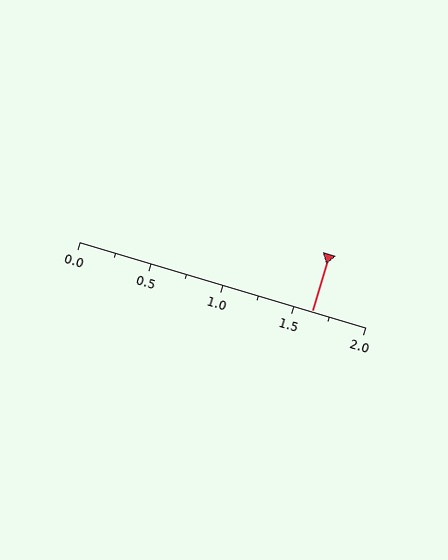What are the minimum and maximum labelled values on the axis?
The axis runs from 0.0 to 2.0.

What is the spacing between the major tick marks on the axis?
The major ticks are spaced 0.5 apart.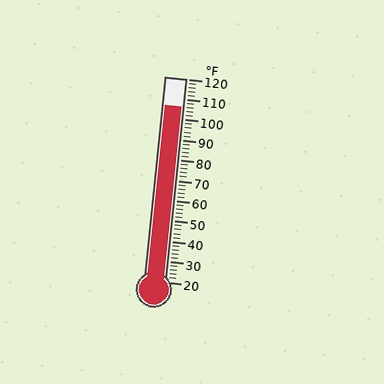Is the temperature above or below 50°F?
The temperature is above 50°F.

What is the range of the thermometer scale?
The thermometer scale ranges from 20°F to 120°F.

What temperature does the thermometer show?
The thermometer shows approximately 106°F.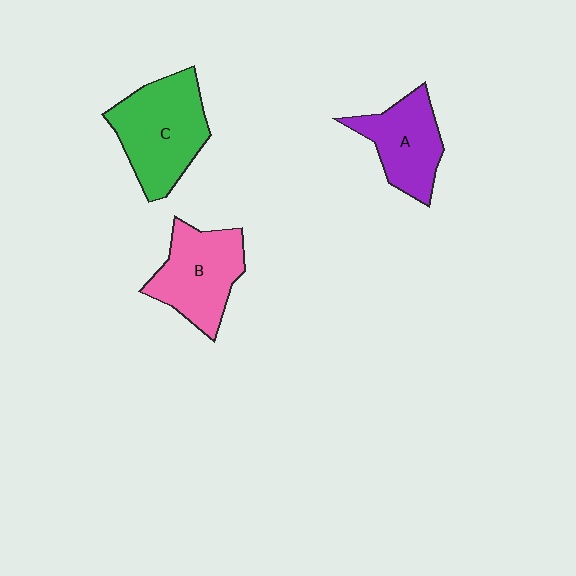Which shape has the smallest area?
Shape A (purple).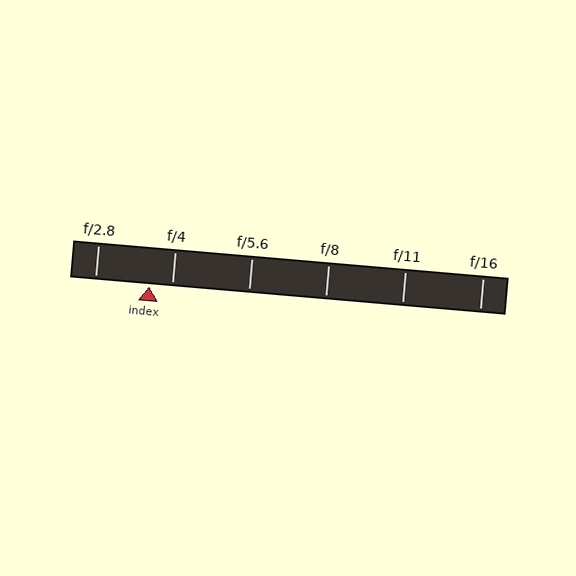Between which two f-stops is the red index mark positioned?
The index mark is between f/2.8 and f/4.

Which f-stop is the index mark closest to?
The index mark is closest to f/4.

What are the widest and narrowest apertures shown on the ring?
The widest aperture shown is f/2.8 and the narrowest is f/16.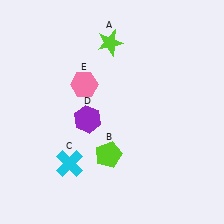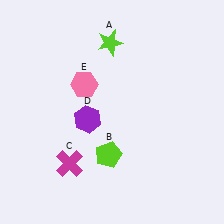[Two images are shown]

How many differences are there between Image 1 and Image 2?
There is 1 difference between the two images.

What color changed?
The cross (C) changed from cyan in Image 1 to magenta in Image 2.